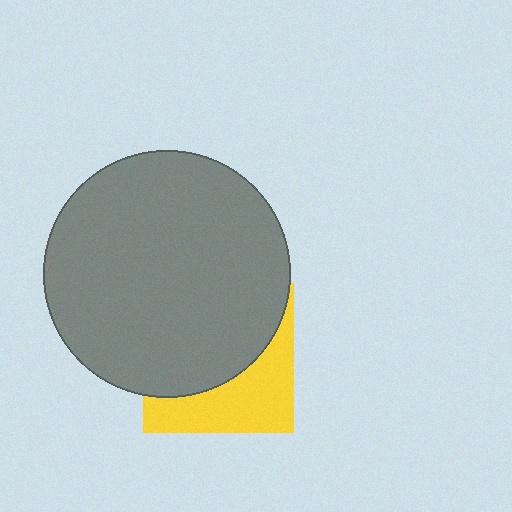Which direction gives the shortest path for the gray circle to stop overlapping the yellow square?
Moving up gives the shortest separation.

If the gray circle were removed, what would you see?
You would see the complete yellow square.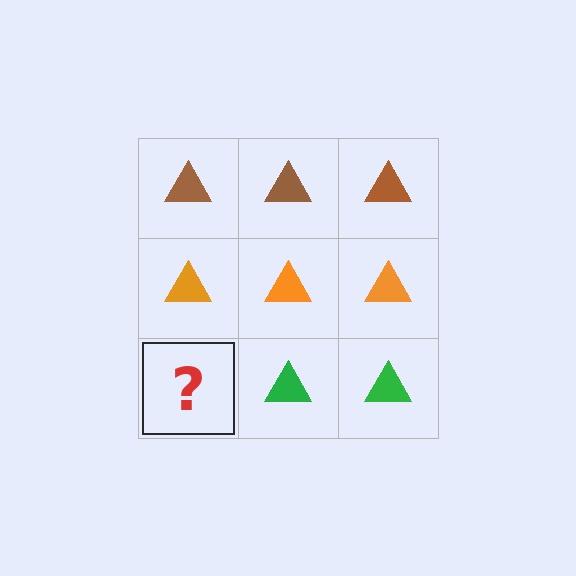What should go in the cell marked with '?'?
The missing cell should contain a green triangle.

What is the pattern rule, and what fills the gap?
The rule is that each row has a consistent color. The gap should be filled with a green triangle.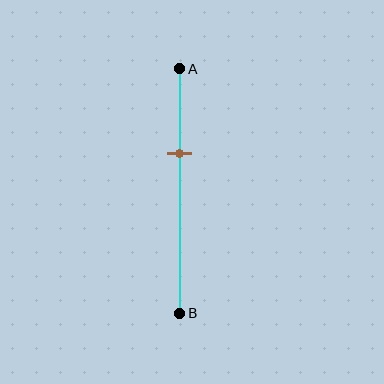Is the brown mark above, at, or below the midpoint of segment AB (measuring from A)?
The brown mark is above the midpoint of segment AB.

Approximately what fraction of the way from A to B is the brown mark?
The brown mark is approximately 35% of the way from A to B.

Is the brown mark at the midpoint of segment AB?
No, the mark is at about 35% from A, not at the 50% midpoint.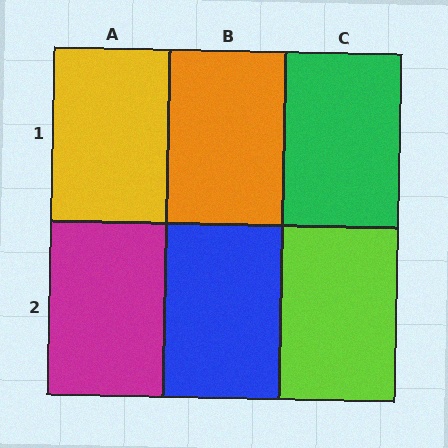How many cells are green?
1 cell is green.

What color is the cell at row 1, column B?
Orange.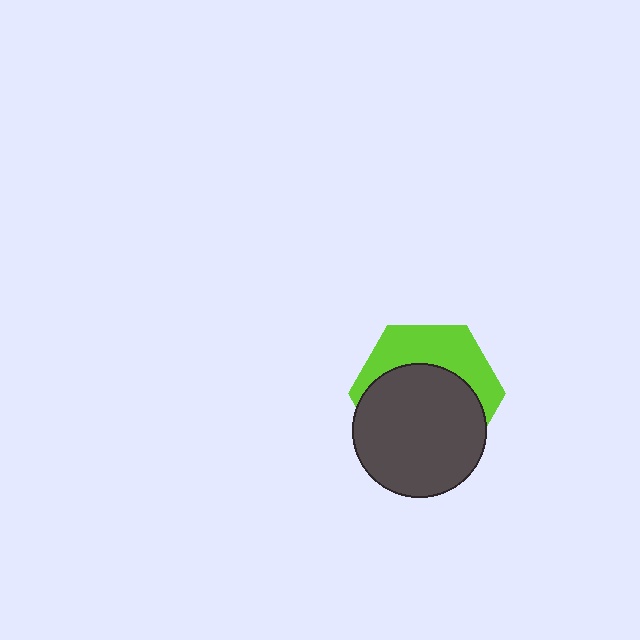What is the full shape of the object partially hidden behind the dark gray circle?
The partially hidden object is a lime hexagon.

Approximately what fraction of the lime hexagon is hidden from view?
Roughly 62% of the lime hexagon is hidden behind the dark gray circle.